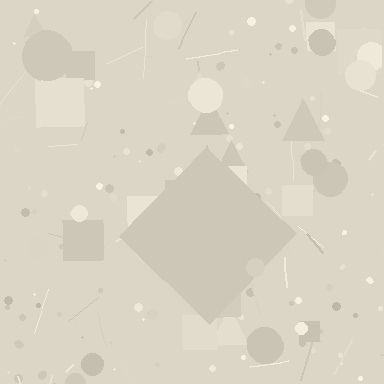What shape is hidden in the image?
A diamond is hidden in the image.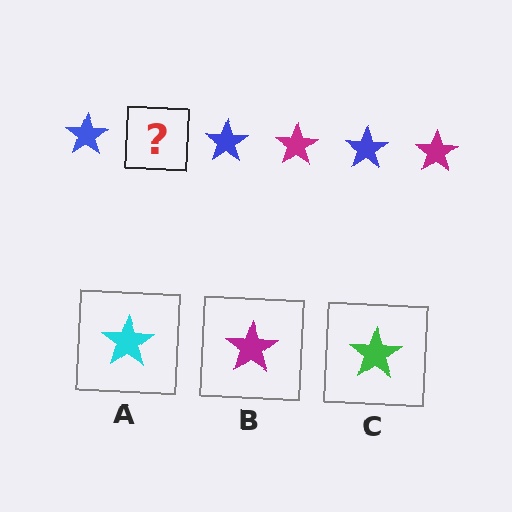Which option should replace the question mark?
Option B.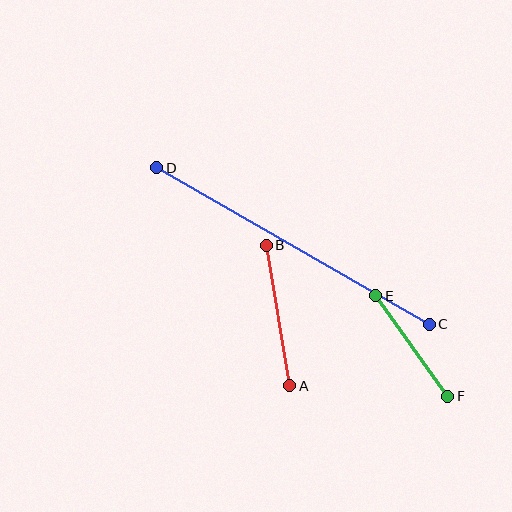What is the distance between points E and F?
The distance is approximately 124 pixels.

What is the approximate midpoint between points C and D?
The midpoint is at approximately (293, 246) pixels.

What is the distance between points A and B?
The distance is approximately 143 pixels.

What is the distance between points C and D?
The distance is approximately 314 pixels.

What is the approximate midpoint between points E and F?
The midpoint is at approximately (412, 346) pixels.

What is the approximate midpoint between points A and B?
The midpoint is at approximately (278, 316) pixels.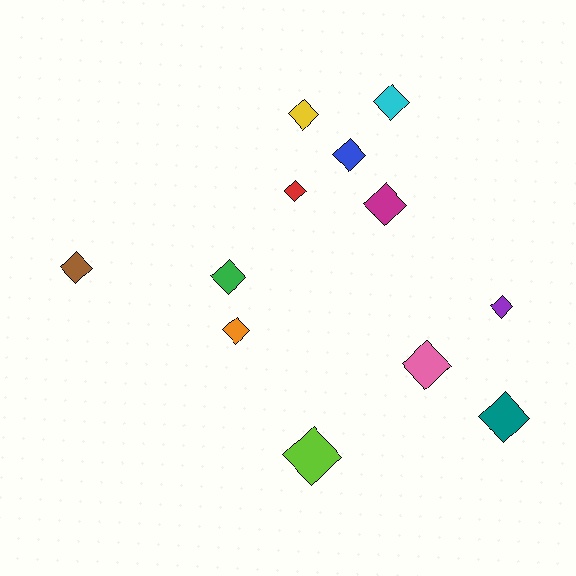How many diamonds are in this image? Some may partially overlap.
There are 12 diamonds.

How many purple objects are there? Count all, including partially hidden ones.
There is 1 purple object.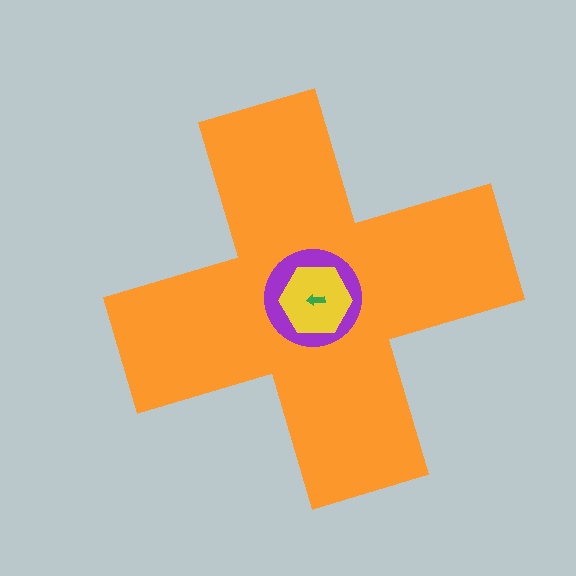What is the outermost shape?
The orange cross.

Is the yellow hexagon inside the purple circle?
Yes.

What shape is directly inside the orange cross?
The purple circle.